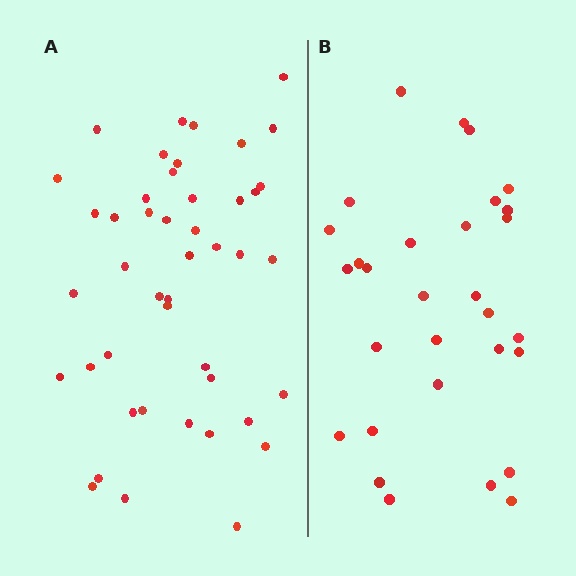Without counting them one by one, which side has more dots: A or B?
Region A (the left region) has more dots.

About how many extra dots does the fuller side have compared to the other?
Region A has approximately 15 more dots than region B.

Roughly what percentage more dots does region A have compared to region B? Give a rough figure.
About 50% more.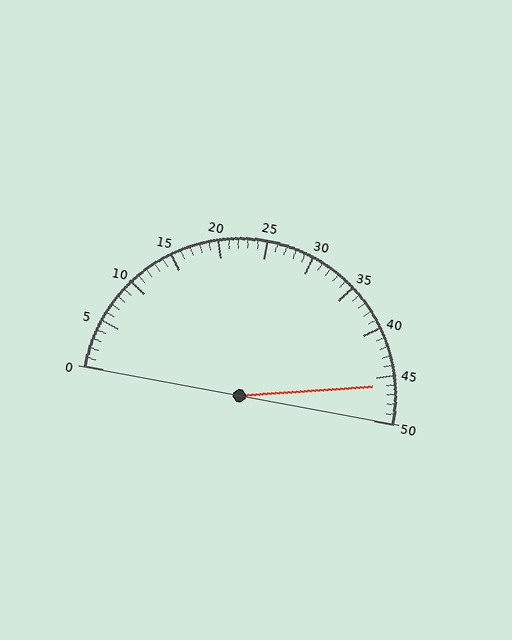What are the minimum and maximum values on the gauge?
The gauge ranges from 0 to 50.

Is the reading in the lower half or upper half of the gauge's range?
The reading is in the upper half of the range (0 to 50).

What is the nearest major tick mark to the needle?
The nearest major tick mark is 45.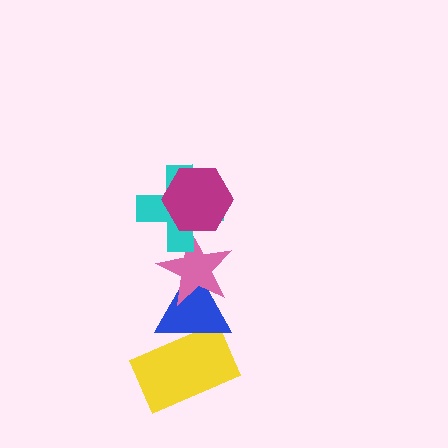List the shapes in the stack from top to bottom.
From top to bottom: the magenta hexagon, the cyan cross, the pink star, the blue triangle, the yellow rectangle.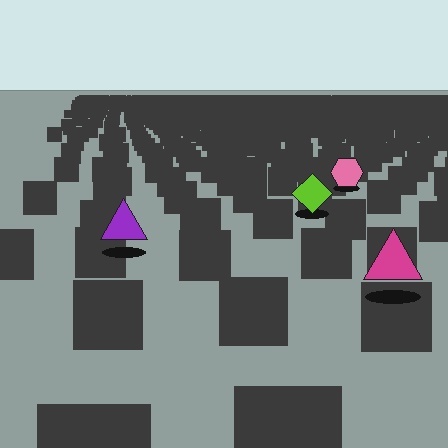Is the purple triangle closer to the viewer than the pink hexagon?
Yes. The purple triangle is closer — you can tell from the texture gradient: the ground texture is coarser near it.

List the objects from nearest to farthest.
From nearest to farthest: the magenta triangle, the purple triangle, the lime diamond, the pink hexagon.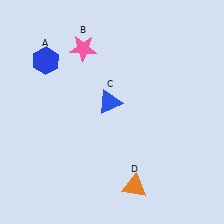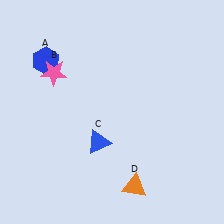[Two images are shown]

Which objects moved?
The objects that moved are: the pink star (B), the blue triangle (C).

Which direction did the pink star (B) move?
The pink star (B) moved left.